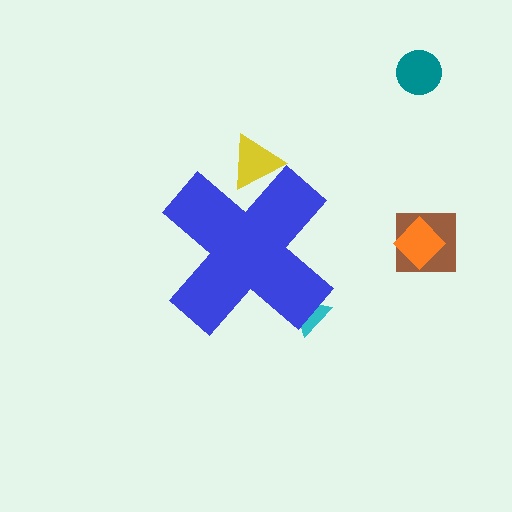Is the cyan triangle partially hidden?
Yes, the cyan triangle is partially hidden behind the blue cross.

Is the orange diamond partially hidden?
No, the orange diamond is fully visible.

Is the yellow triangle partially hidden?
Yes, the yellow triangle is partially hidden behind the blue cross.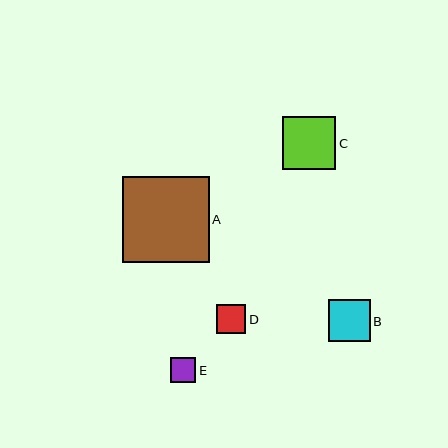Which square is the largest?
Square A is the largest with a size of approximately 86 pixels.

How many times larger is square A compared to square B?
Square A is approximately 2.1 times the size of square B.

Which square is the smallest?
Square E is the smallest with a size of approximately 25 pixels.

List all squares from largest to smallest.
From largest to smallest: A, C, B, D, E.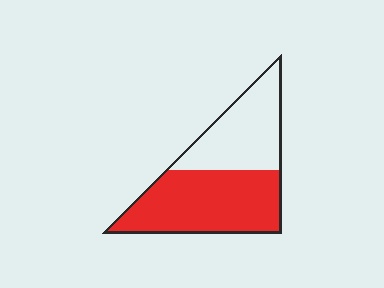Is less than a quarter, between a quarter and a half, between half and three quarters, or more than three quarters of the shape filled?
Between half and three quarters.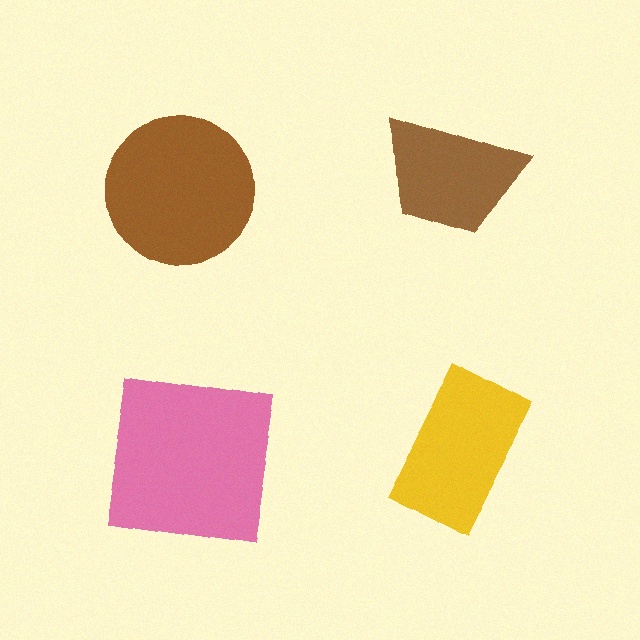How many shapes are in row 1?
2 shapes.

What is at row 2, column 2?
A yellow rectangle.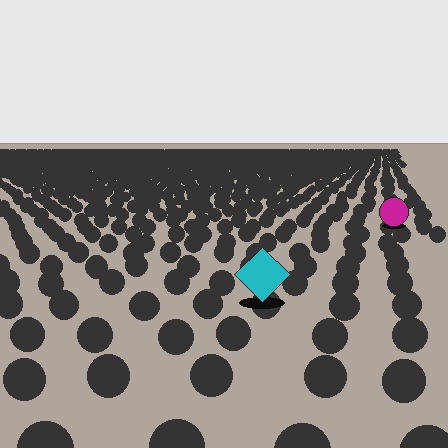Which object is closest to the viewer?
The cyan diamond is closest. The texture marks near it are larger and more spread out.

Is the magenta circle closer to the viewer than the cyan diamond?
No. The cyan diamond is closer — you can tell from the texture gradient: the ground texture is coarser near it.